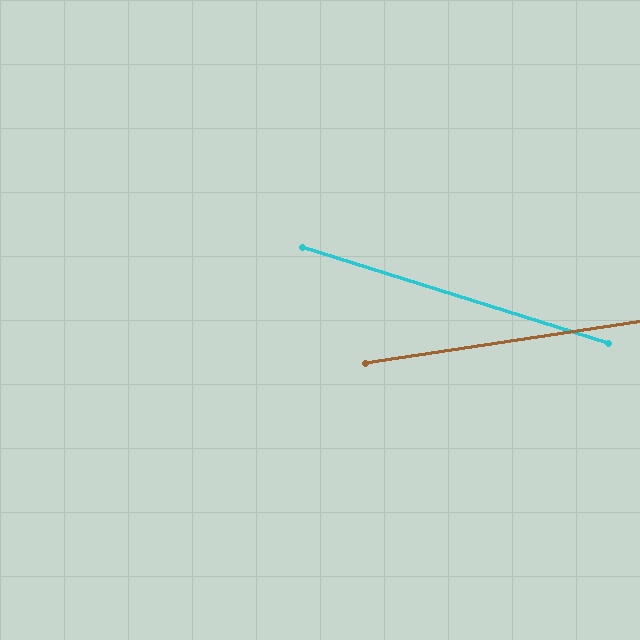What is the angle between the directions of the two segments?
Approximately 26 degrees.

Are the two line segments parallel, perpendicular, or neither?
Neither parallel nor perpendicular — they differ by about 26°.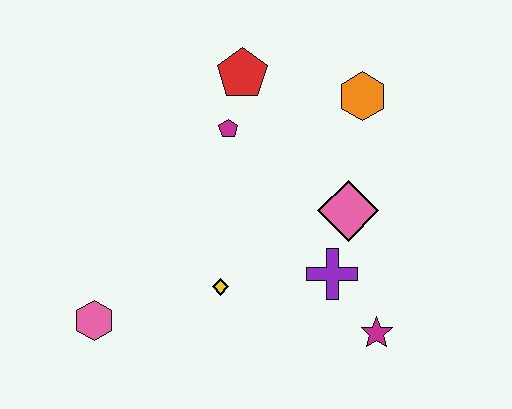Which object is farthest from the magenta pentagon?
The magenta star is farthest from the magenta pentagon.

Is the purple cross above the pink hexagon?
Yes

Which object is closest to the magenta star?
The purple cross is closest to the magenta star.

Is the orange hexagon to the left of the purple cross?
No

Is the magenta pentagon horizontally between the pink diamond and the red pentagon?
No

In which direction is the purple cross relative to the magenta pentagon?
The purple cross is below the magenta pentagon.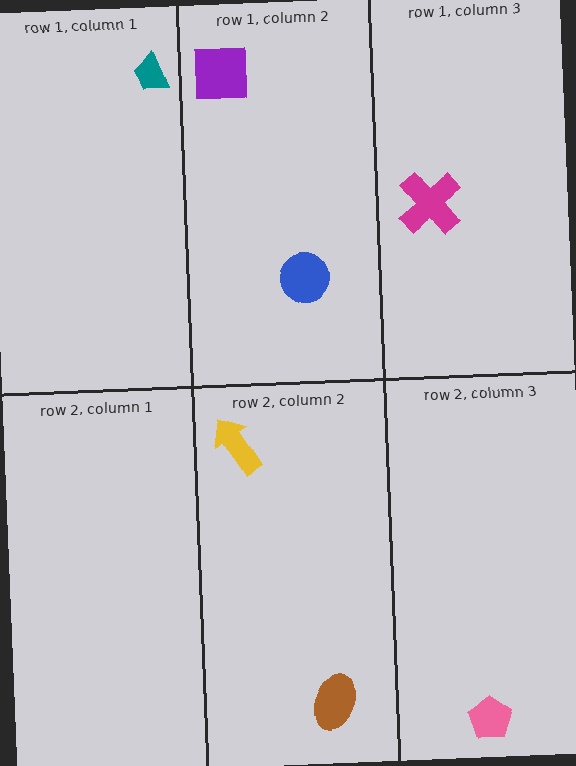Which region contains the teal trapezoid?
The row 1, column 1 region.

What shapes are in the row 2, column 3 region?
The pink pentagon.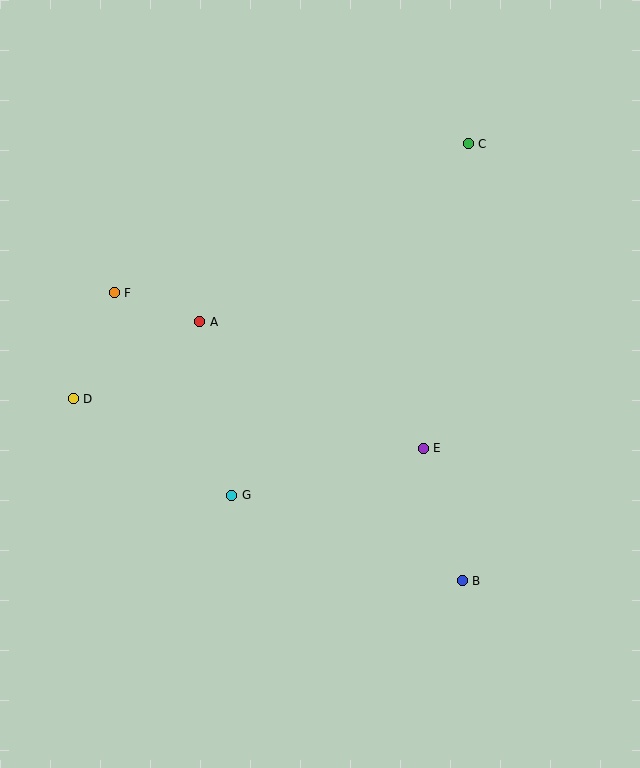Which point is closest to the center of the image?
Point E at (423, 448) is closest to the center.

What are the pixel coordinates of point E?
Point E is at (423, 448).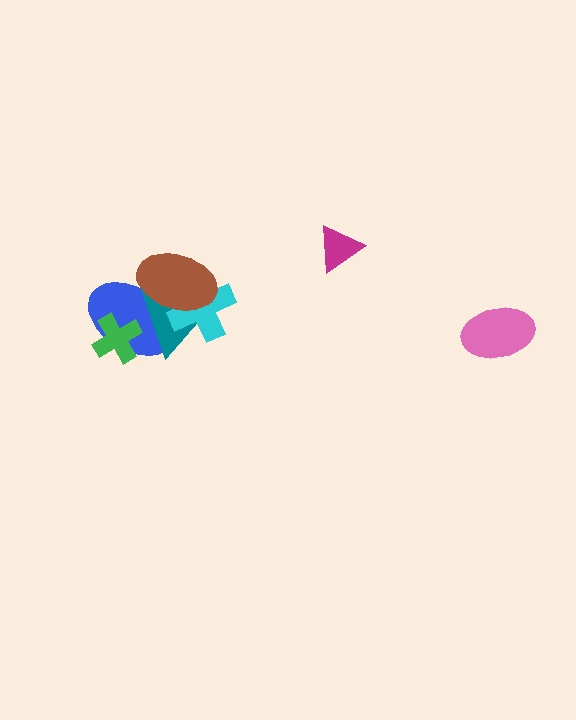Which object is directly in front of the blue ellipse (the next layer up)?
The green cross is directly in front of the blue ellipse.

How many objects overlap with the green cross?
2 objects overlap with the green cross.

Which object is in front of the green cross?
The teal triangle is in front of the green cross.